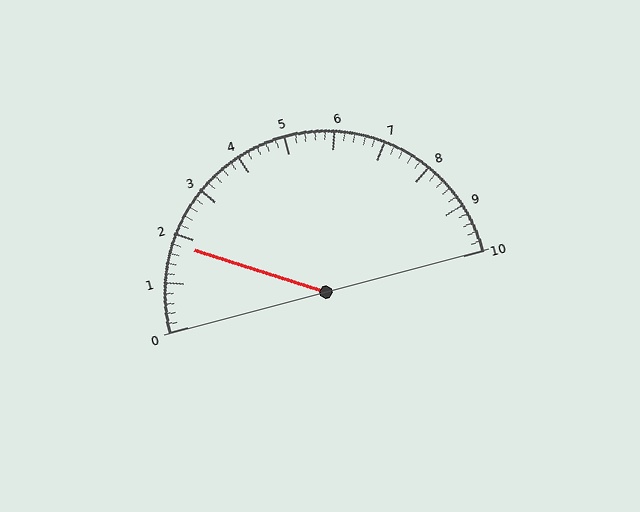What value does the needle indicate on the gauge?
The needle indicates approximately 1.8.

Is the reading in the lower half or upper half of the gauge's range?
The reading is in the lower half of the range (0 to 10).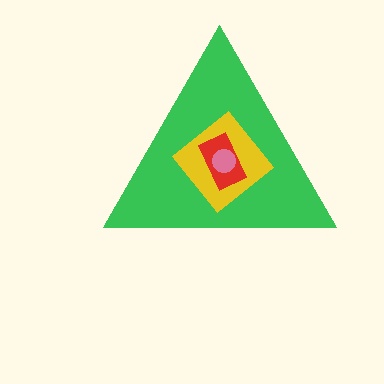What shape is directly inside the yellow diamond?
The red rectangle.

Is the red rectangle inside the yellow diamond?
Yes.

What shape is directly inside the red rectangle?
The pink circle.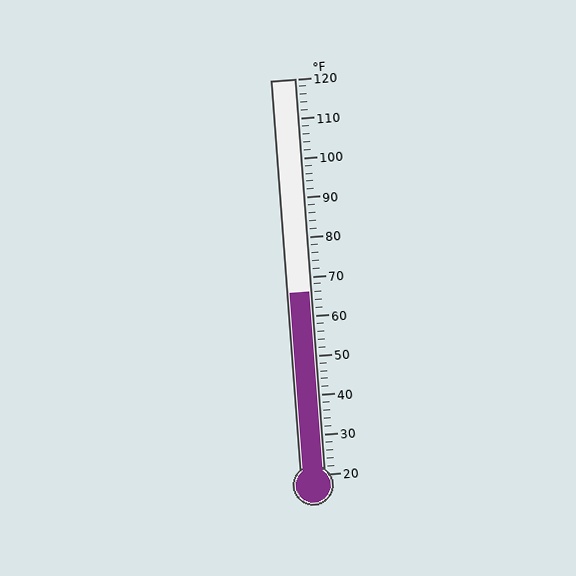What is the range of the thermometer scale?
The thermometer scale ranges from 20°F to 120°F.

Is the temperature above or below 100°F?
The temperature is below 100°F.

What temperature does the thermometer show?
The thermometer shows approximately 66°F.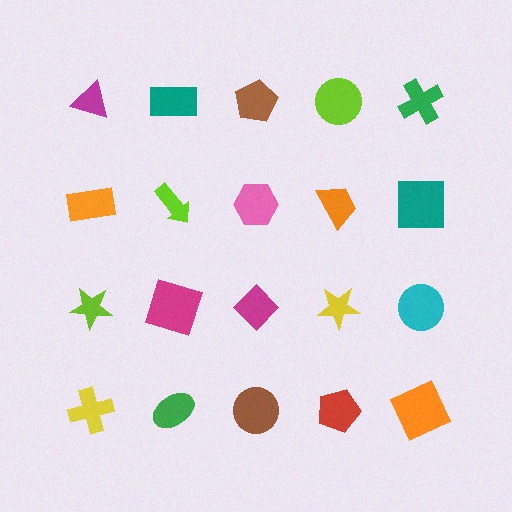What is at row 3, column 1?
A lime star.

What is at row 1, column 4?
A lime circle.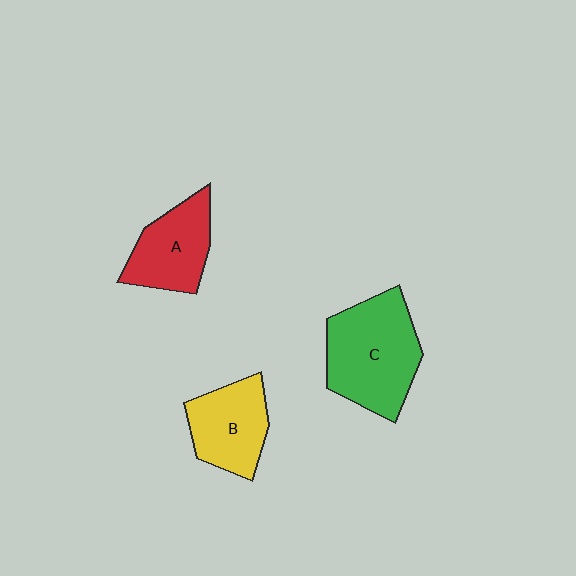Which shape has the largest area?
Shape C (green).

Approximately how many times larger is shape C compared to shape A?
Approximately 1.5 times.